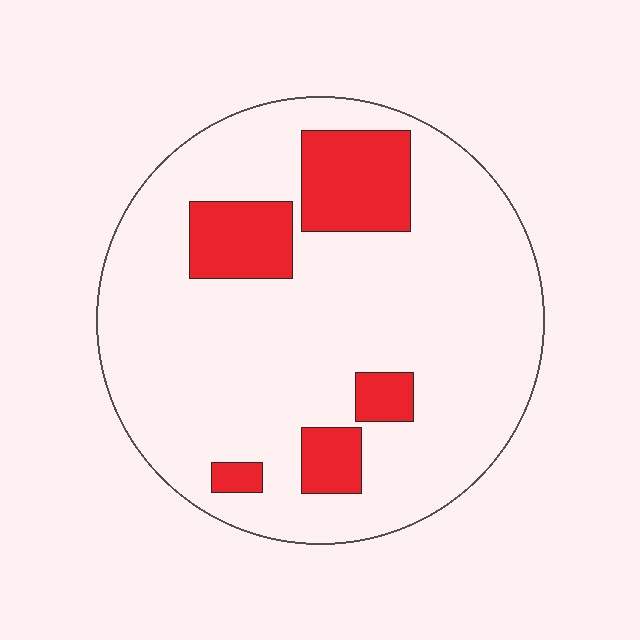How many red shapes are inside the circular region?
5.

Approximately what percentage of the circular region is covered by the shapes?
Approximately 20%.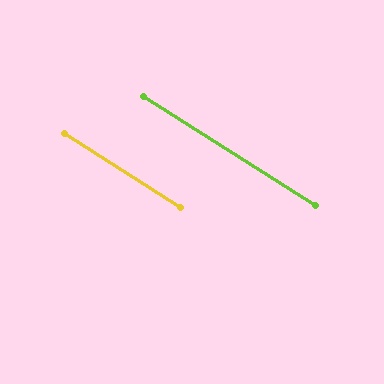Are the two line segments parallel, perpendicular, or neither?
Parallel — their directions differ by only 0.1°.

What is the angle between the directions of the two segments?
Approximately 0 degrees.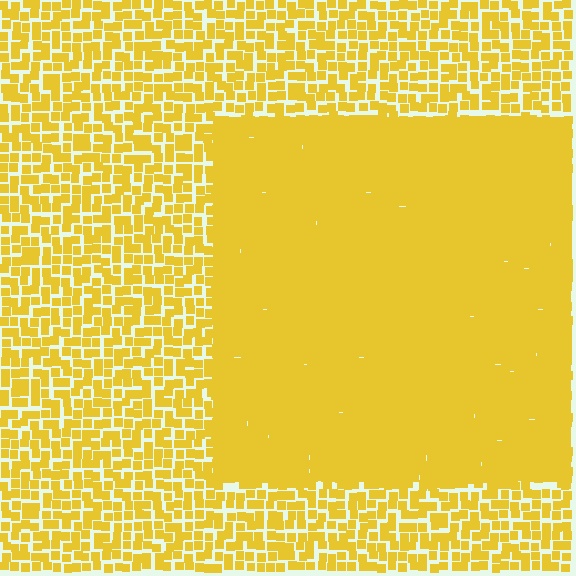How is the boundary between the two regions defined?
The boundary is defined by a change in element density (approximately 2.2x ratio). All elements are the same color, size, and shape.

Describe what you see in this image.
The image contains small yellow elements arranged at two different densities. A rectangle-shaped region is visible where the elements are more densely packed than the surrounding area.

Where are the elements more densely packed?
The elements are more densely packed inside the rectangle boundary.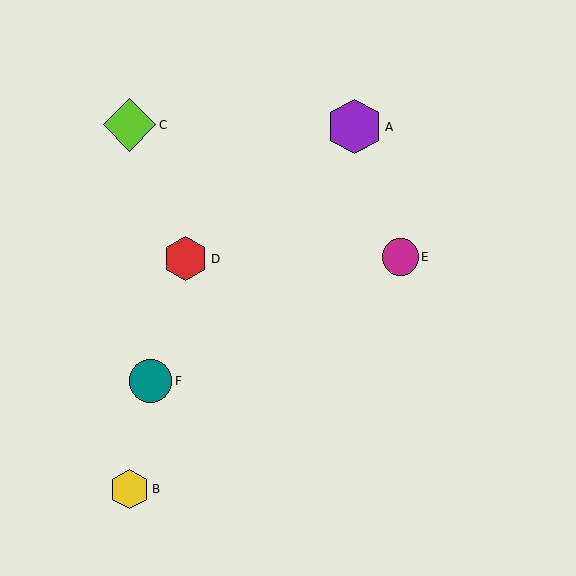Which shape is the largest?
The purple hexagon (labeled A) is the largest.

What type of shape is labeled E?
Shape E is a magenta circle.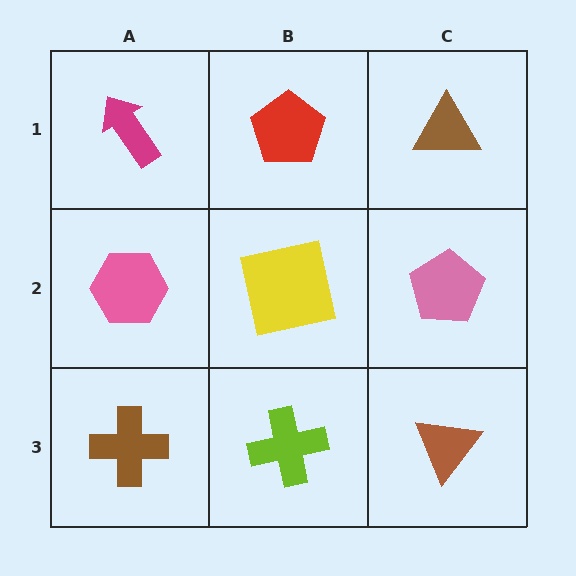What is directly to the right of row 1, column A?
A red pentagon.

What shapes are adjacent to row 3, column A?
A pink hexagon (row 2, column A), a lime cross (row 3, column B).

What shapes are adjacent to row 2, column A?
A magenta arrow (row 1, column A), a brown cross (row 3, column A), a yellow square (row 2, column B).